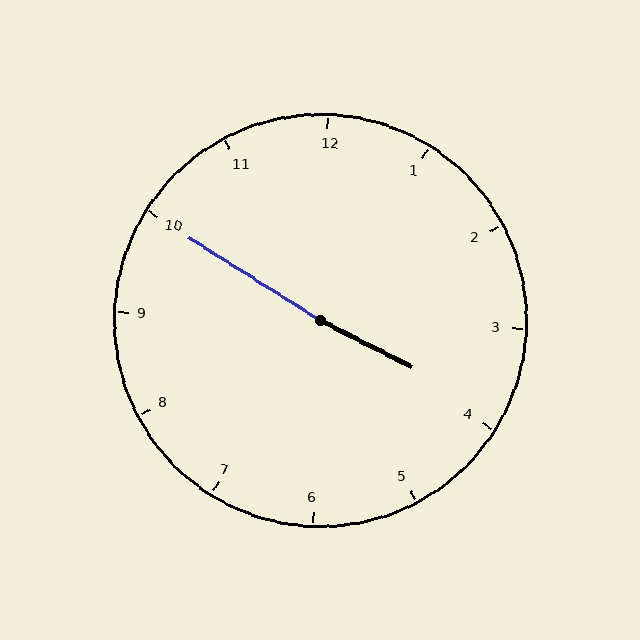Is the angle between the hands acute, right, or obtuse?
It is obtuse.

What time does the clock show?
3:50.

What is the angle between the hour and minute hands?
Approximately 175 degrees.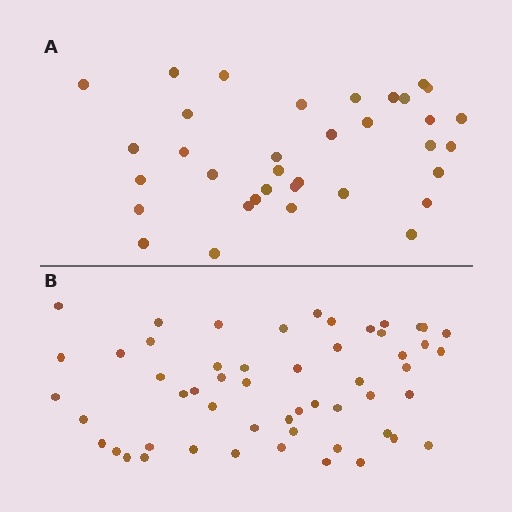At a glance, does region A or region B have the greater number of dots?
Region B (the bottom region) has more dots.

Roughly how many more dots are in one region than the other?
Region B has approximately 20 more dots than region A.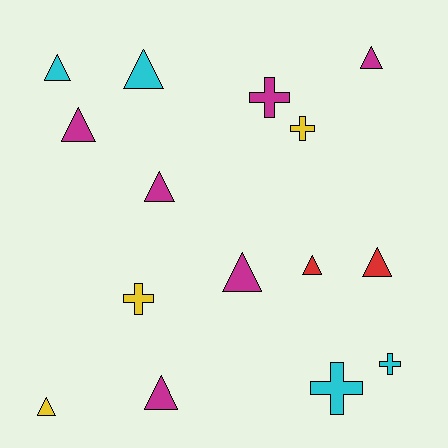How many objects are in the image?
There are 15 objects.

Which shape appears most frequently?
Triangle, with 10 objects.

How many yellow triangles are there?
There is 1 yellow triangle.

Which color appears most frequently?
Magenta, with 6 objects.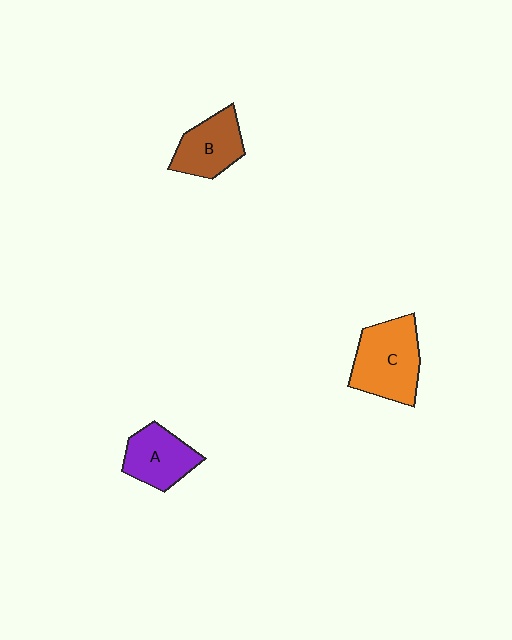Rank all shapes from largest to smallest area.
From largest to smallest: C (orange), B (brown), A (purple).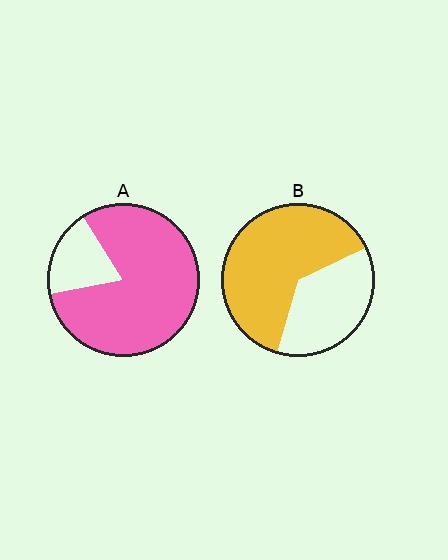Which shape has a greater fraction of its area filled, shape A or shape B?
Shape A.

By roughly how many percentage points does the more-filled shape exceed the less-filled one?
By roughly 20 percentage points (A over B).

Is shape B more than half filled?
Yes.